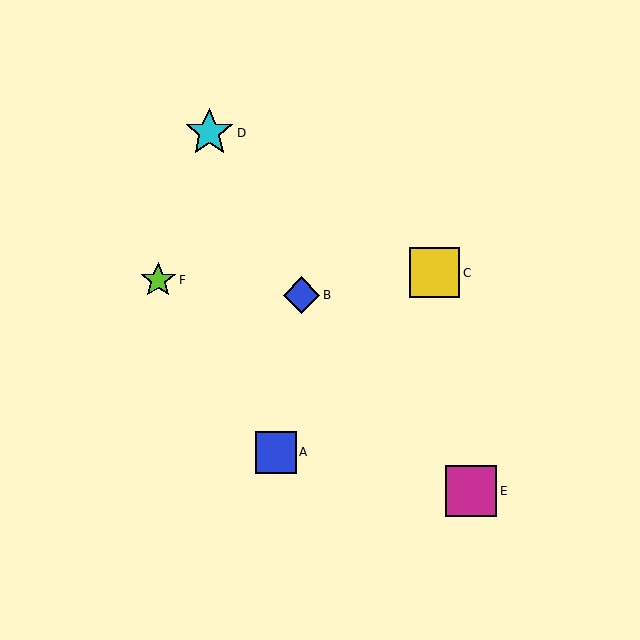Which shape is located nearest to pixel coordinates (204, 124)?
The cyan star (labeled D) at (209, 133) is nearest to that location.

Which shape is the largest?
The magenta square (labeled E) is the largest.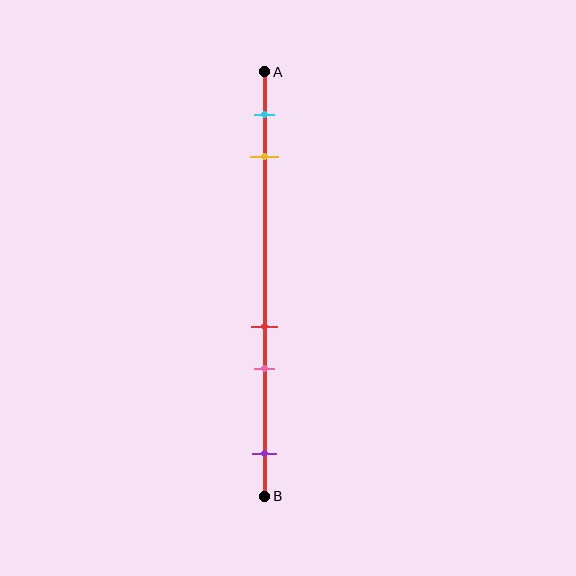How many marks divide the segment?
There are 5 marks dividing the segment.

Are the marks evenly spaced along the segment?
No, the marks are not evenly spaced.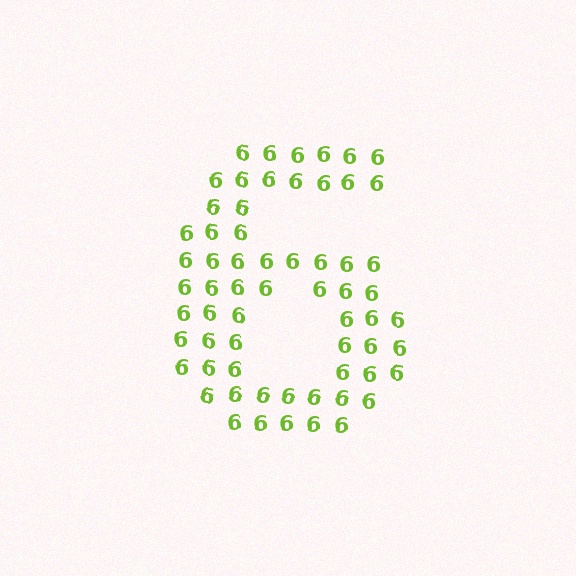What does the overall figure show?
The overall figure shows the digit 6.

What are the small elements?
The small elements are digit 6's.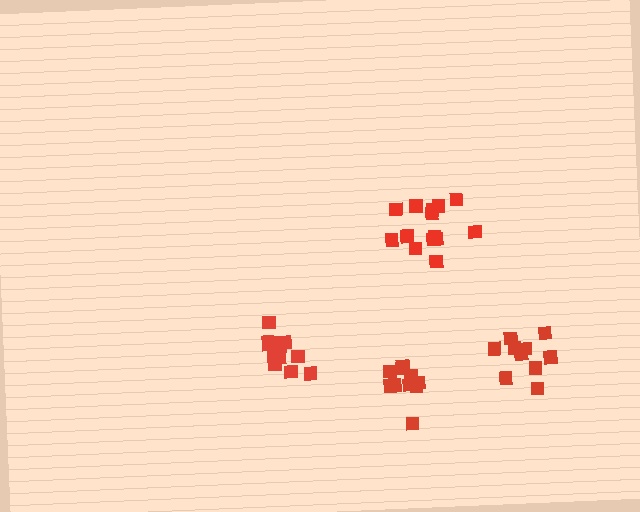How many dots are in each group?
Group 1: 12 dots, Group 2: 10 dots, Group 3: 14 dots, Group 4: 10 dots (46 total).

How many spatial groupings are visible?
There are 4 spatial groupings.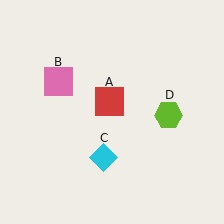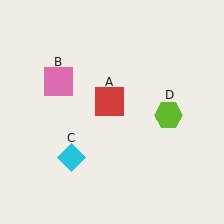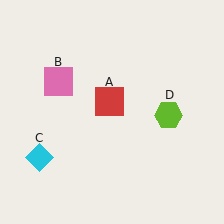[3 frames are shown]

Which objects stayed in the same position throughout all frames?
Red square (object A) and pink square (object B) and lime hexagon (object D) remained stationary.